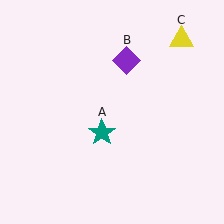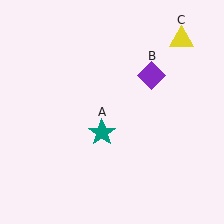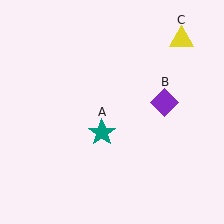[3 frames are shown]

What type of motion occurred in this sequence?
The purple diamond (object B) rotated clockwise around the center of the scene.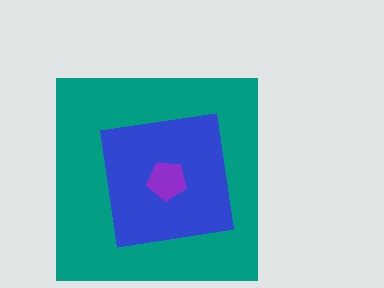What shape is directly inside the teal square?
The blue square.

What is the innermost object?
The purple pentagon.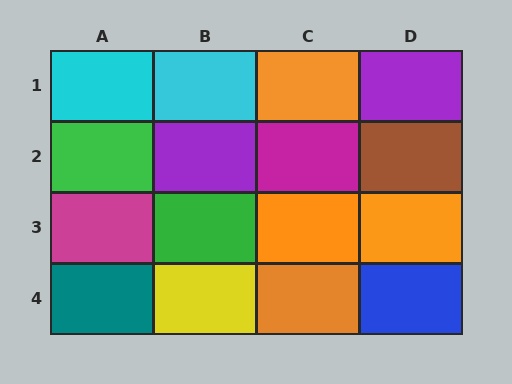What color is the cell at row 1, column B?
Cyan.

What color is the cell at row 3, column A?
Magenta.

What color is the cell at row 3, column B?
Green.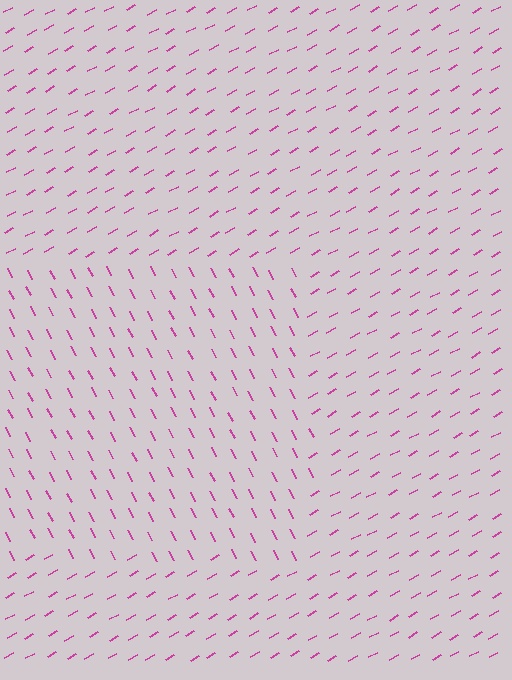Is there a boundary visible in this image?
Yes, there is a texture boundary formed by a change in line orientation.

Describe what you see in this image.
The image is filled with small magenta line segments. A rectangle region in the image has lines oriented differently from the surrounding lines, creating a visible texture boundary.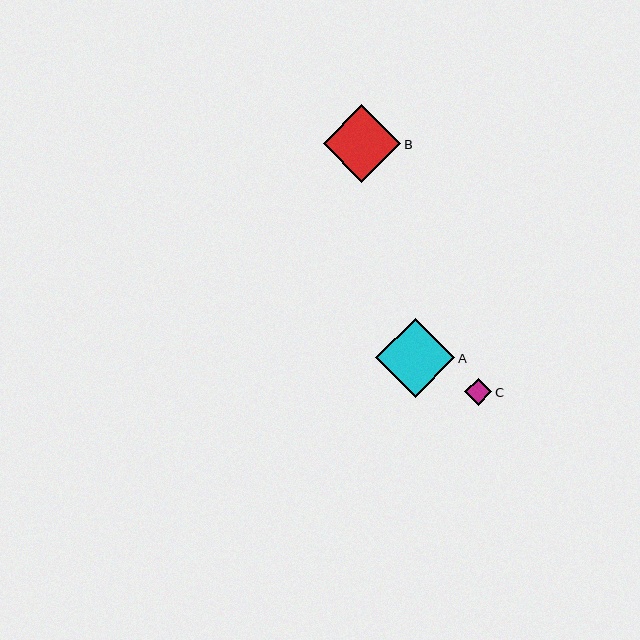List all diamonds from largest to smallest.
From largest to smallest: A, B, C.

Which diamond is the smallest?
Diamond C is the smallest with a size of approximately 27 pixels.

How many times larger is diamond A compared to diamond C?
Diamond A is approximately 3.0 times the size of diamond C.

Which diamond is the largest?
Diamond A is the largest with a size of approximately 79 pixels.